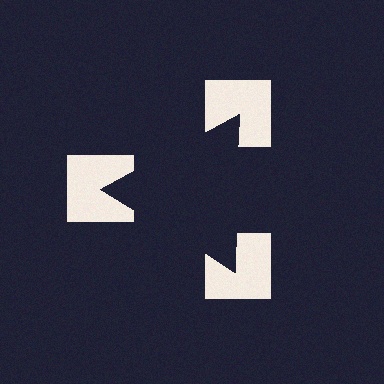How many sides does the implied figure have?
3 sides.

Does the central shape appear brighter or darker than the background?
It typically appears slightly darker than the background, even though no actual brightness change is drawn.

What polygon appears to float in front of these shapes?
An illusory triangle — its edges are inferred from the aligned wedge cuts in the notched squares, not physically drawn.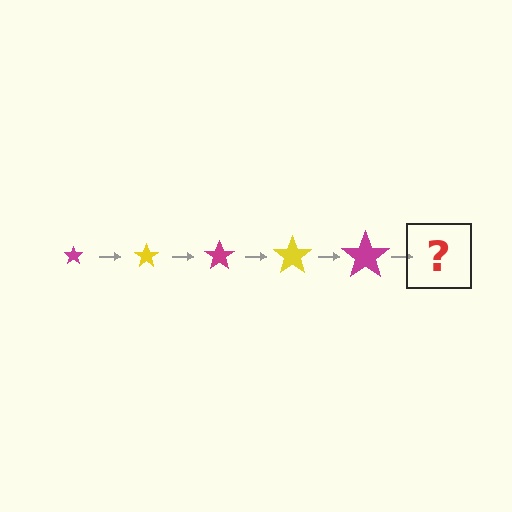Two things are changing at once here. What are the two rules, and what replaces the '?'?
The two rules are that the star grows larger each step and the color cycles through magenta and yellow. The '?' should be a yellow star, larger than the previous one.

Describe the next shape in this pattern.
It should be a yellow star, larger than the previous one.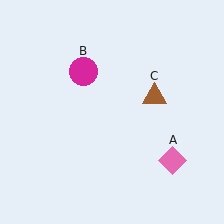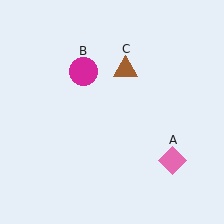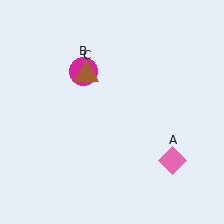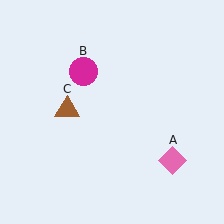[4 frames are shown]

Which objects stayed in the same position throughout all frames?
Pink diamond (object A) and magenta circle (object B) remained stationary.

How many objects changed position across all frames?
1 object changed position: brown triangle (object C).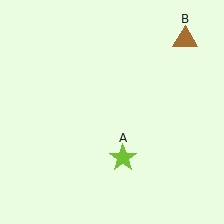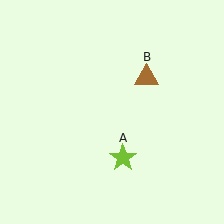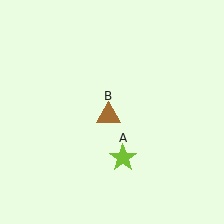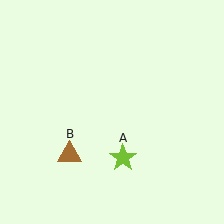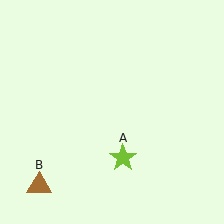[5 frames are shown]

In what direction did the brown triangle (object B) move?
The brown triangle (object B) moved down and to the left.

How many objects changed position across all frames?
1 object changed position: brown triangle (object B).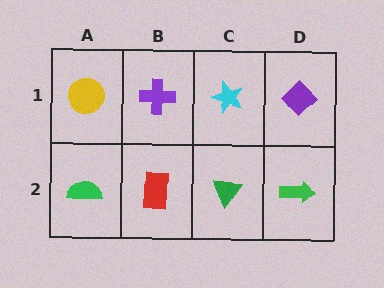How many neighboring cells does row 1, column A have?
2.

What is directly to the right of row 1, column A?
A purple cross.